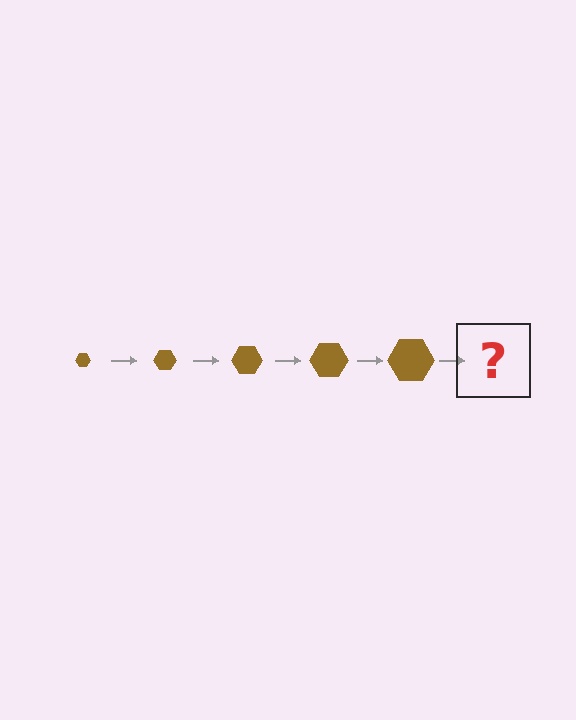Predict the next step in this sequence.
The next step is a brown hexagon, larger than the previous one.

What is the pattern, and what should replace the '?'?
The pattern is that the hexagon gets progressively larger each step. The '?' should be a brown hexagon, larger than the previous one.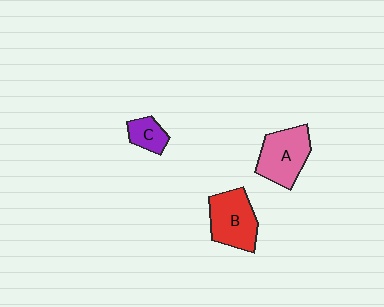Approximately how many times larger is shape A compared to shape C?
Approximately 2.2 times.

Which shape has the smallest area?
Shape C (purple).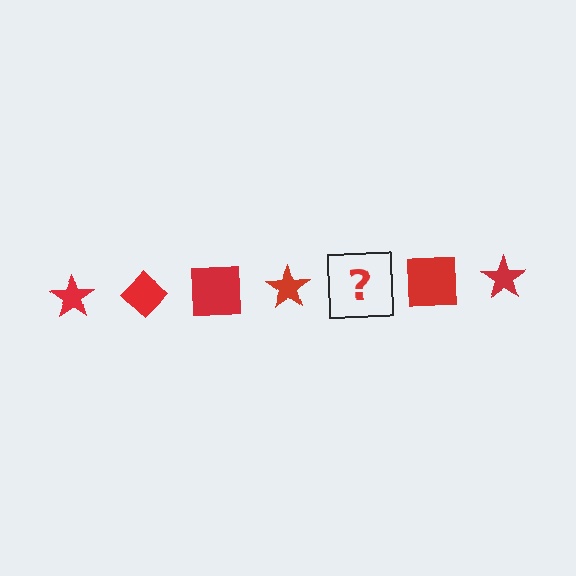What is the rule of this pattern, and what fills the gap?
The rule is that the pattern cycles through star, diamond, square shapes in red. The gap should be filled with a red diamond.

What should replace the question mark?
The question mark should be replaced with a red diamond.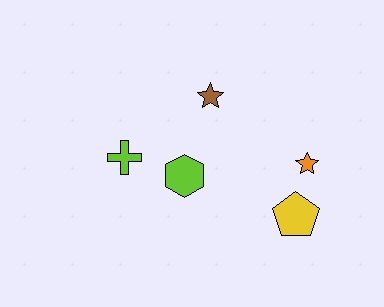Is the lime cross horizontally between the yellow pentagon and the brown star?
No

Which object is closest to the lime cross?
The lime hexagon is closest to the lime cross.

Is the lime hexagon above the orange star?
No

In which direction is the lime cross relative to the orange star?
The lime cross is to the left of the orange star.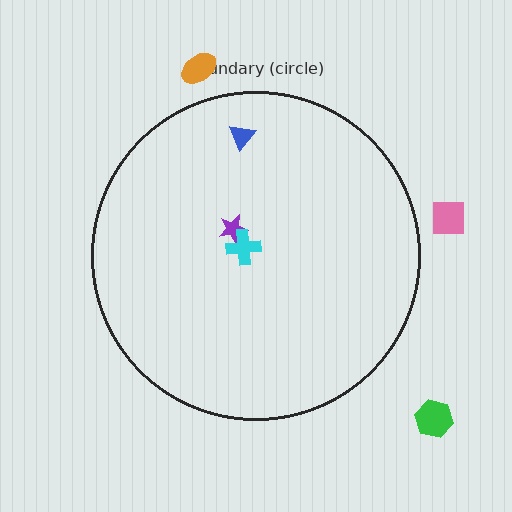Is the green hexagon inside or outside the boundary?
Outside.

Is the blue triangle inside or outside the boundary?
Inside.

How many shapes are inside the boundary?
3 inside, 3 outside.